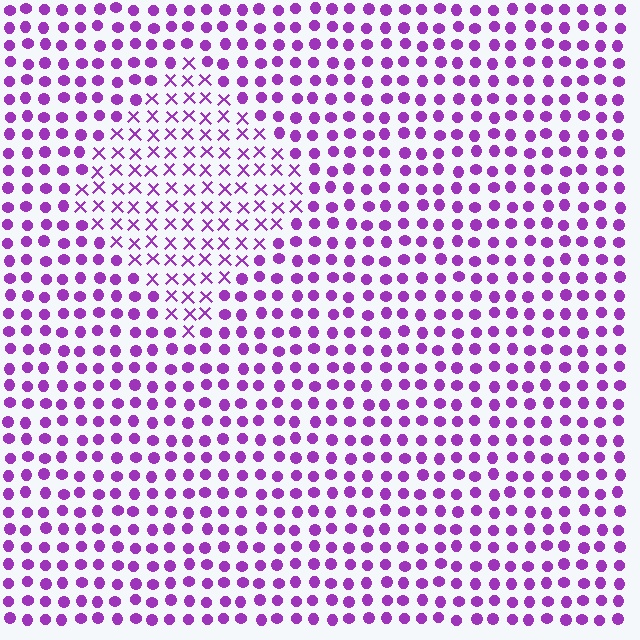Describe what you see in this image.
The image is filled with small purple elements arranged in a uniform grid. A diamond-shaped region contains X marks, while the surrounding area contains circles. The boundary is defined purely by the change in element shape.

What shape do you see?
I see a diamond.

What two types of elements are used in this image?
The image uses X marks inside the diamond region and circles outside it.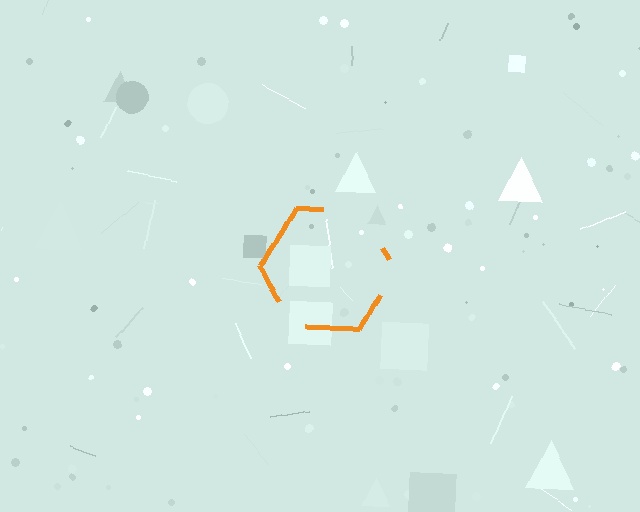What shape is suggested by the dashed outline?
The dashed outline suggests a hexagon.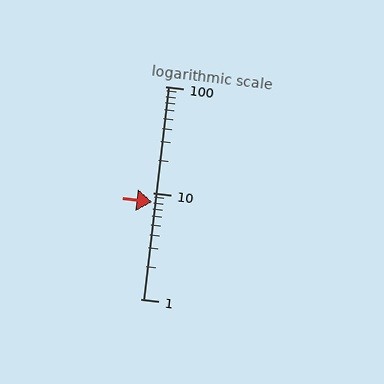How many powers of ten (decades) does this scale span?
The scale spans 2 decades, from 1 to 100.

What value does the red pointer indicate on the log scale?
The pointer indicates approximately 8.2.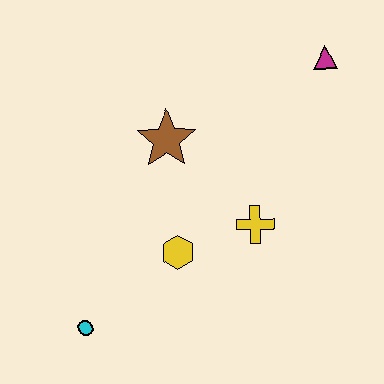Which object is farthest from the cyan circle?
The magenta triangle is farthest from the cyan circle.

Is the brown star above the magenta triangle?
No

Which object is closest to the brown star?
The yellow hexagon is closest to the brown star.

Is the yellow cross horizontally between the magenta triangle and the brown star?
Yes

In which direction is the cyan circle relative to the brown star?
The cyan circle is below the brown star.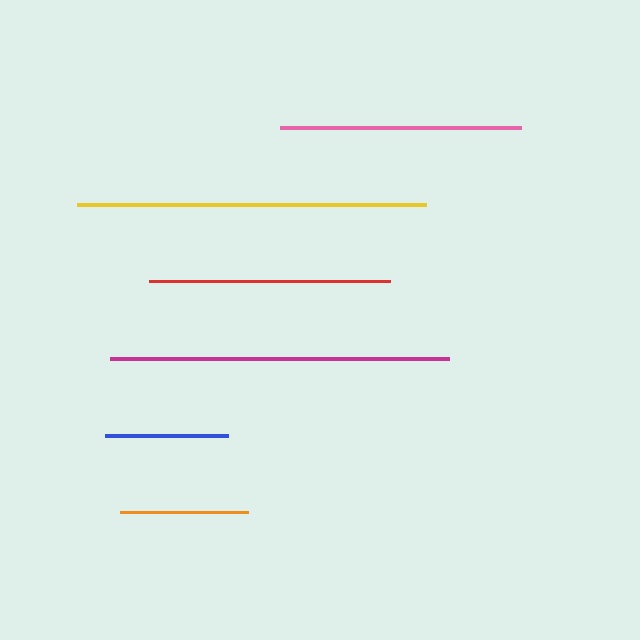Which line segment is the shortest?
The blue line is the shortest at approximately 123 pixels.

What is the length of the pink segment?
The pink segment is approximately 241 pixels long.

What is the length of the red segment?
The red segment is approximately 240 pixels long.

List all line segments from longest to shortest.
From longest to shortest: yellow, magenta, pink, red, orange, blue.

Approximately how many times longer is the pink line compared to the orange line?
The pink line is approximately 1.9 times the length of the orange line.